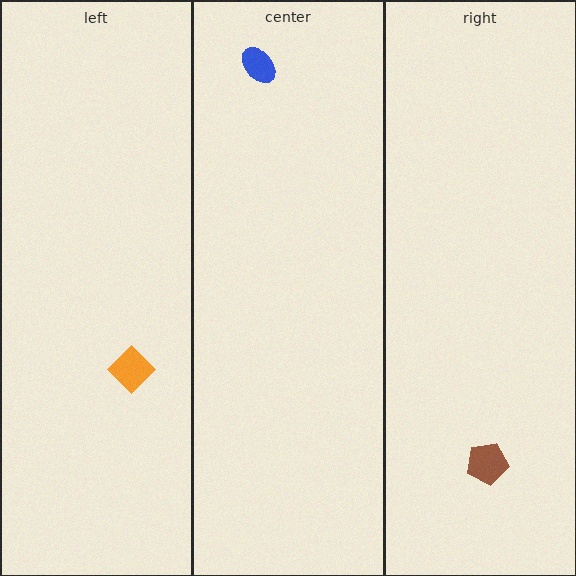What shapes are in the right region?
The brown pentagon.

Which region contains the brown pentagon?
The right region.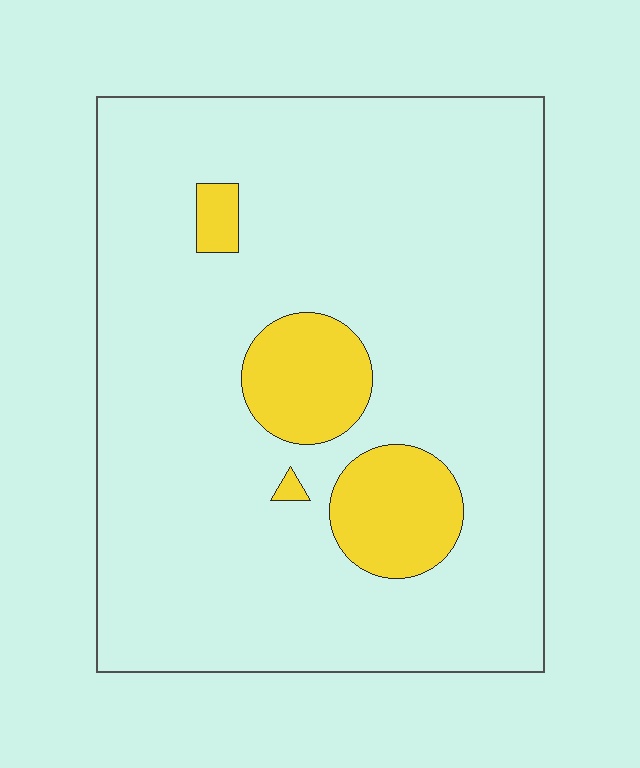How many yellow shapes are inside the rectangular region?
4.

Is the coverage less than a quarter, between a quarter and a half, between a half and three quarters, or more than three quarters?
Less than a quarter.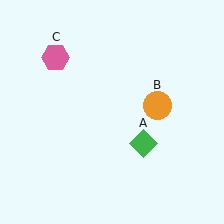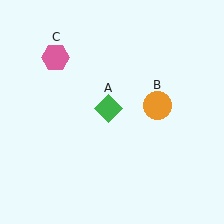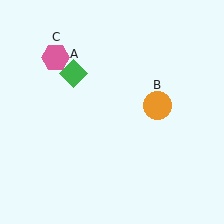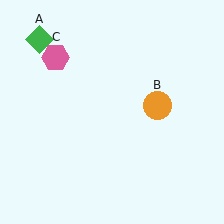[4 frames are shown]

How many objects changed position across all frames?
1 object changed position: green diamond (object A).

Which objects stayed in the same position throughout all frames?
Orange circle (object B) and pink hexagon (object C) remained stationary.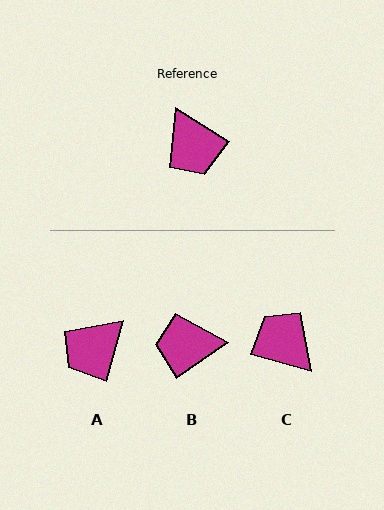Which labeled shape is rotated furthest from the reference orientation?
C, about 162 degrees away.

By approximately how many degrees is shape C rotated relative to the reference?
Approximately 162 degrees clockwise.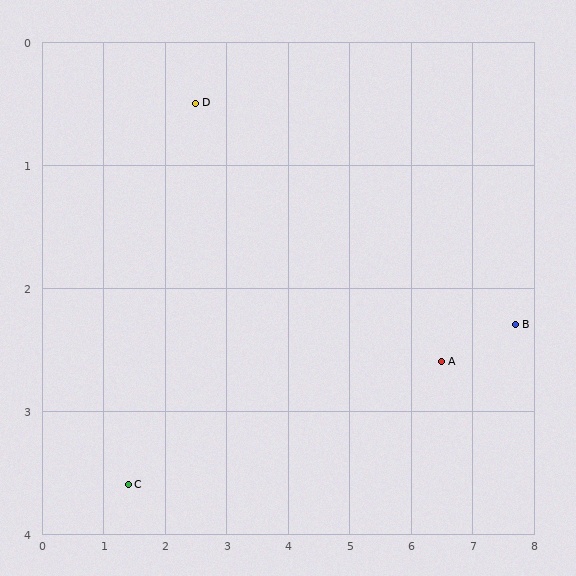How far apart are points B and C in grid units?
Points B and C are about 6.4 grid units apart.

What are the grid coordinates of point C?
Point C is at approximately (1.4, 3.6).